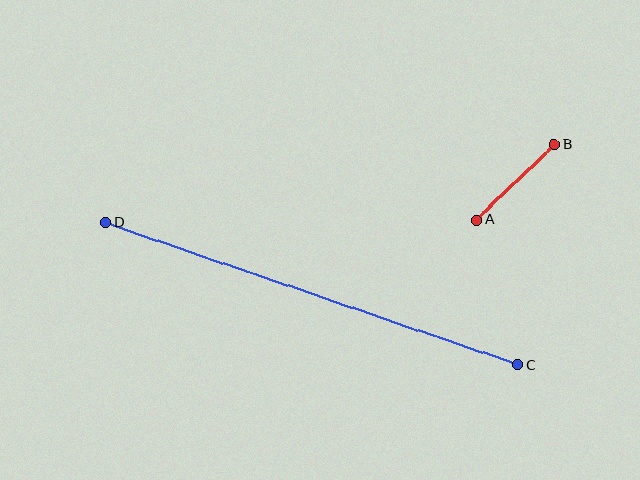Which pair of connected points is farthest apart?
Points C and D are farthest apart.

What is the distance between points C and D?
The distance is approximately 436 pixels.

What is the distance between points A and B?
The distance is approximately 109 pixels.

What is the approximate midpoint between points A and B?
The midpoint is at approximately (515, 182) pixels.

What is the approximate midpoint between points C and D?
The midpoint is at approximately (311, 294) pixels.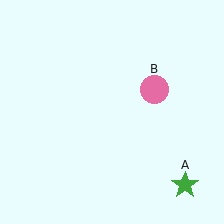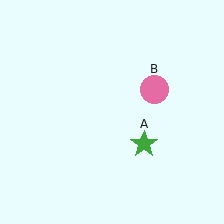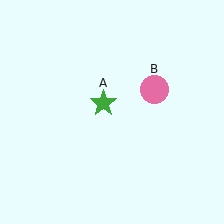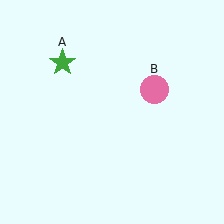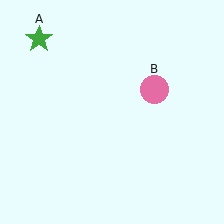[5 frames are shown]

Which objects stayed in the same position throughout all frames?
Pink circle (object B) remained stationary.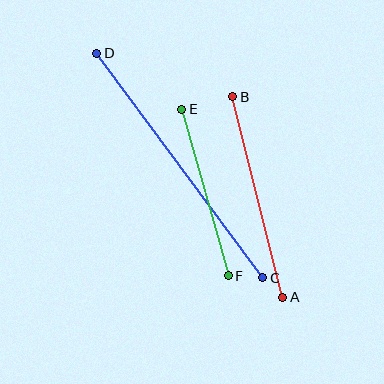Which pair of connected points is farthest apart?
Points C and D are farthest apart.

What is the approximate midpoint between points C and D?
The midpoint is at approximately (180, 166) pixels.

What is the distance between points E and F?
The distance is approximately 173 pixels.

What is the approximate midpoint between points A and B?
The midpoint is at approximately (258, 197) pixels.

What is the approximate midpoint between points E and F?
The midpoint is at approximately (205, 192) pixels.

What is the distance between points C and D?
The distance is approximately 279 pixels.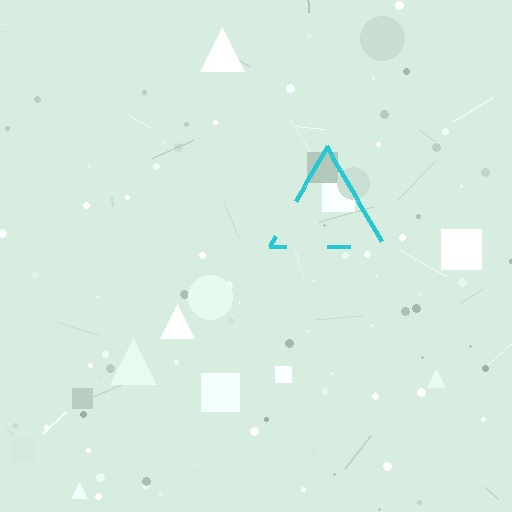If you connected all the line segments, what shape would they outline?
They would outline a triangle.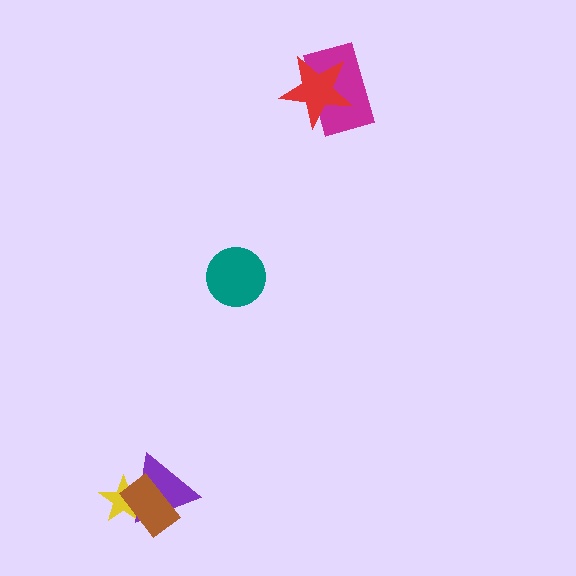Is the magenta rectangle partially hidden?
Yes, it is partially covered by another shape.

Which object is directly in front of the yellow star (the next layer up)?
The purple triangle is directly in front of the yellow star.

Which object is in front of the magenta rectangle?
The red star is in front of the magenta rectangle.